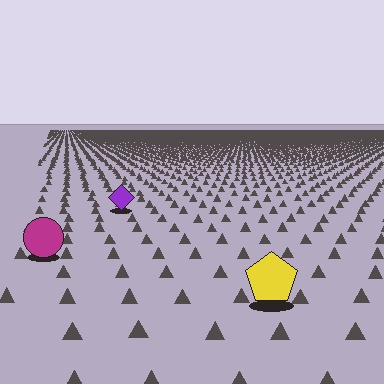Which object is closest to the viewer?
The yellow pentagon is closest. The texture marks near it are larger and more spread out.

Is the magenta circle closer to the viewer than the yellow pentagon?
No. The yellow pentagon is closer — you can tell from the texture gradient: the ground texture is coarser near it.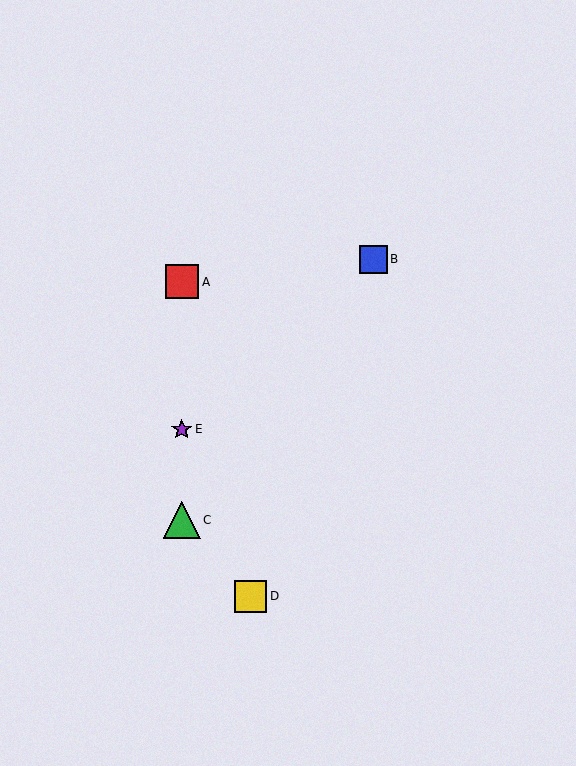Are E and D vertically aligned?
No, E is at x≈182 and D is at x≈251.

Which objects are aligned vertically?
Objects A, C, E are aligned vertically.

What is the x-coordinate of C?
Object C is at x≈182.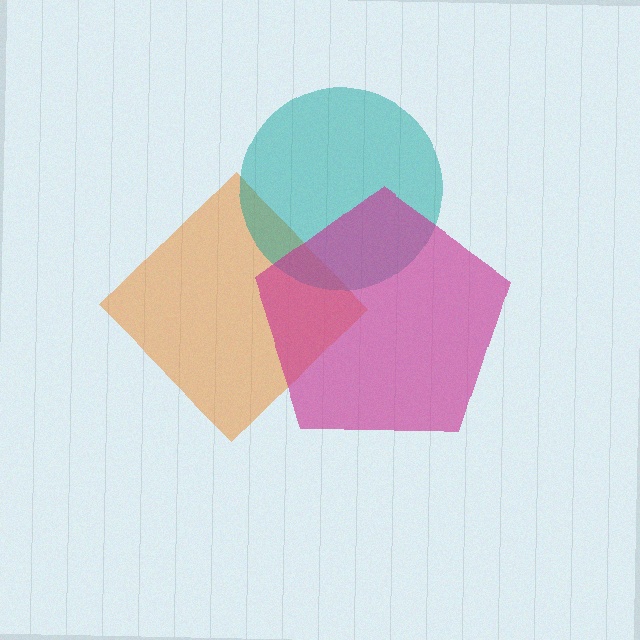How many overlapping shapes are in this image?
There are 3 overlapping shapes in the image.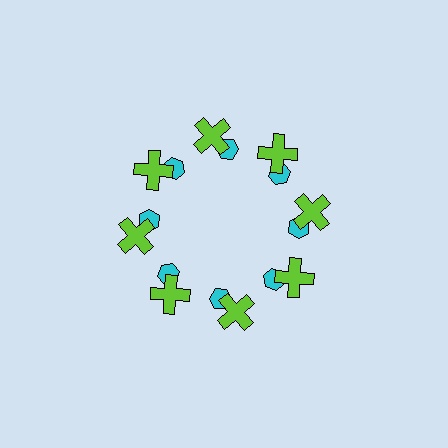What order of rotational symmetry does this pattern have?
This pattern has 8-fold rotational symmetry.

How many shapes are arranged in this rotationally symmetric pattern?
There are 16 shapes, arranged in 8 groups of 2.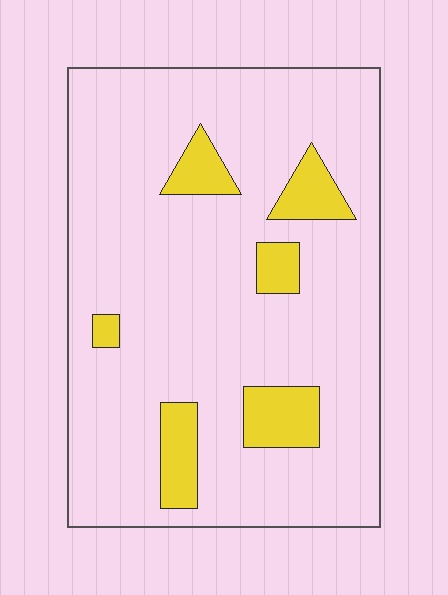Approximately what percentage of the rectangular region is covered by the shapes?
Approximately 15%.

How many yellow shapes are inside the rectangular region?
6.